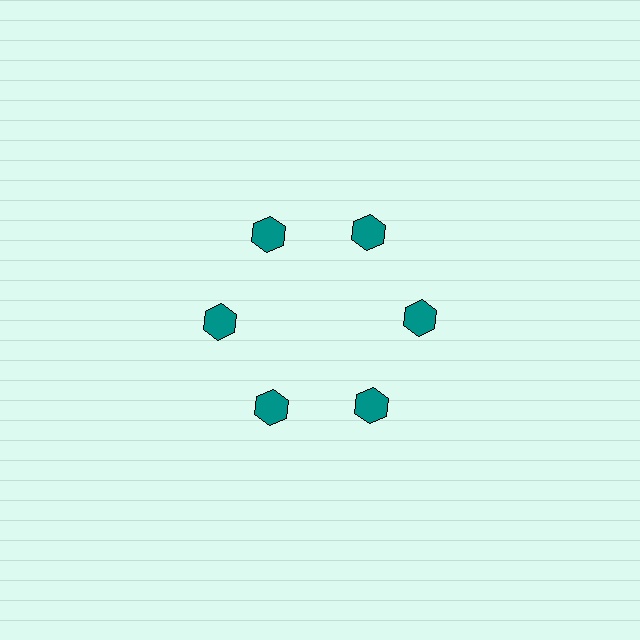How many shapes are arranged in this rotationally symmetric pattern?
There are 6 shapes, arranged in 6 groups of 1.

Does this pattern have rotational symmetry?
Yes, this pattern has 6-fold rotational symmetry. It looks the same after rotating 60 degrees around the center.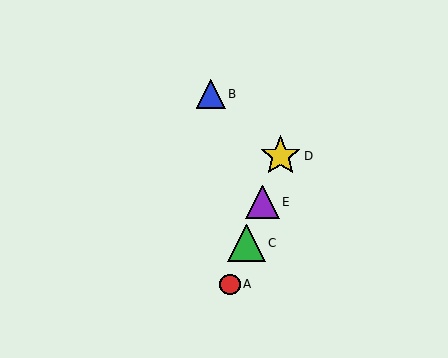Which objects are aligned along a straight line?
Objects A, C, D, E are aligned along a straight line.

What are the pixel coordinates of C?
Object C is at (246, 243).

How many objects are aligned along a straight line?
4 objects (A, C, D, E) are aligned along a straight line.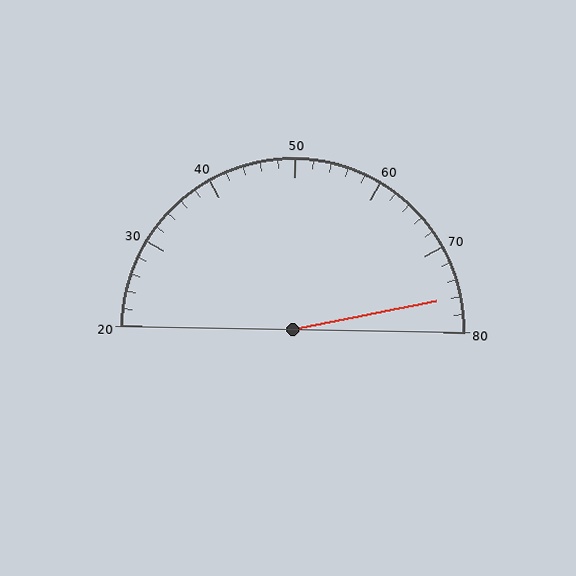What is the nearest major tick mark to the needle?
The nearest major tick mark is 80.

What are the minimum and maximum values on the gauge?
The gauge ranges from 20 to 80.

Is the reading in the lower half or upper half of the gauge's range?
The reading is in the upper half of the range (20 to 80).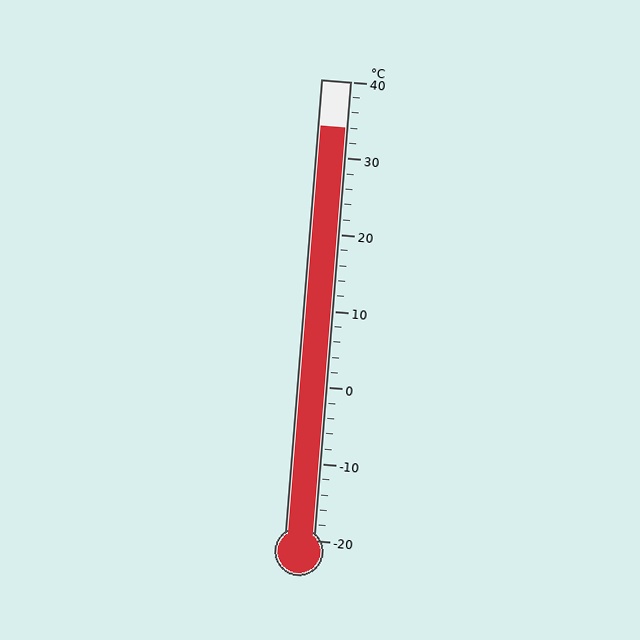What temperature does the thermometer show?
The thermometer shows approximately 34°C.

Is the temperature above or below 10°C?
The temperature is above 10°C.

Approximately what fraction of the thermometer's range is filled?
The thermometer is filled to approximately 90% of its range.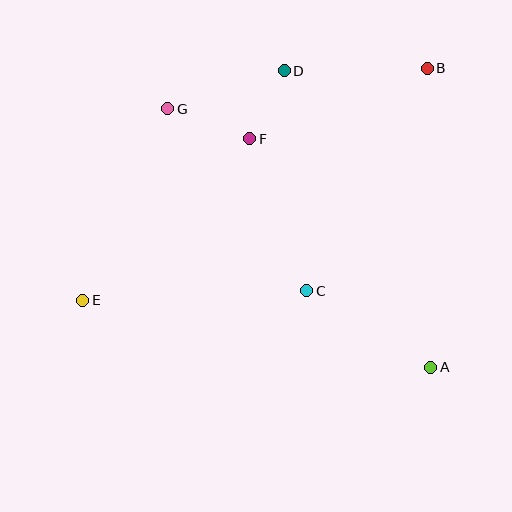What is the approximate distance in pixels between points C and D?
The distance between C and D is approximately 221 pixels.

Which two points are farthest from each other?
Points B and E are farthest from each other.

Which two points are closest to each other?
Points D and F are closest to each other.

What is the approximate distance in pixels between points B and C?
The distance between B and C is approximately 253 pixels.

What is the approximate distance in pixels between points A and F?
The distance between A and F is approximately 292 pixels.